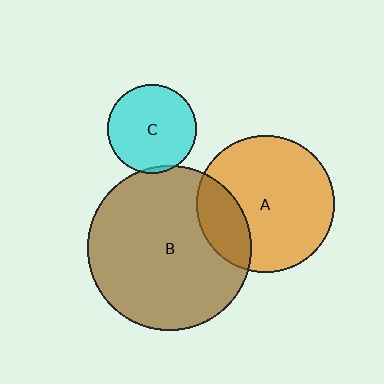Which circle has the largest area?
Circle B (brown).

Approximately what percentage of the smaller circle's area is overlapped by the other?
Approximately 25%.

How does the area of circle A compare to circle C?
Approximately 2.4 times.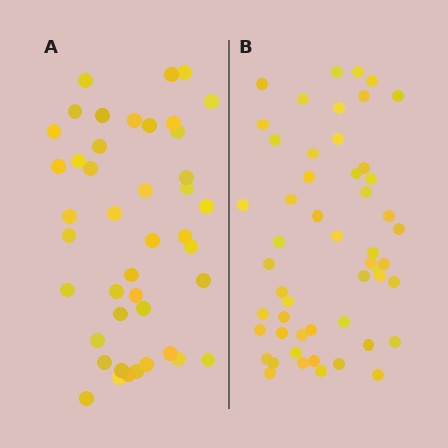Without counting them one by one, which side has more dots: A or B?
Region B (the right region) has more dots.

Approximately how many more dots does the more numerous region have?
Region B has roughly 8 or so more dots than region A.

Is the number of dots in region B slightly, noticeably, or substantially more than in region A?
Region B has only slightly more — the two regions are fairly close. The ratio is roughly 1.2 to 1.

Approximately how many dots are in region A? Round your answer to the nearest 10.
About 40 dots. (The exact count is 43, which rounds to 40.)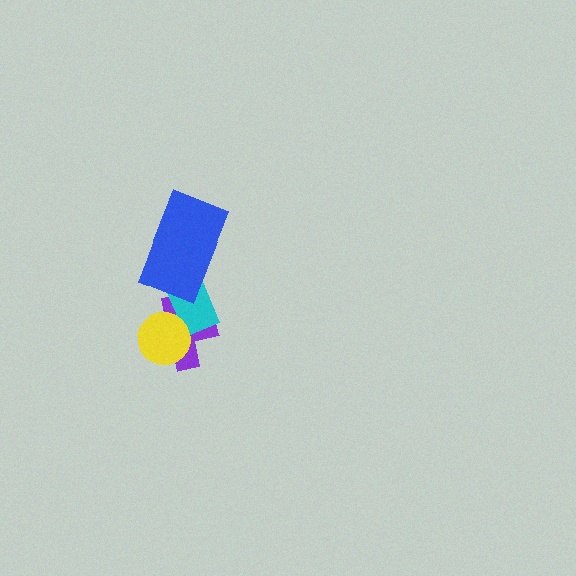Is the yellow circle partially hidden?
No, no other shape covers it.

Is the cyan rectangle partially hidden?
Yes, it is partially covered by another shape.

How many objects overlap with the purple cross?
2 objects overlap with the purple cross.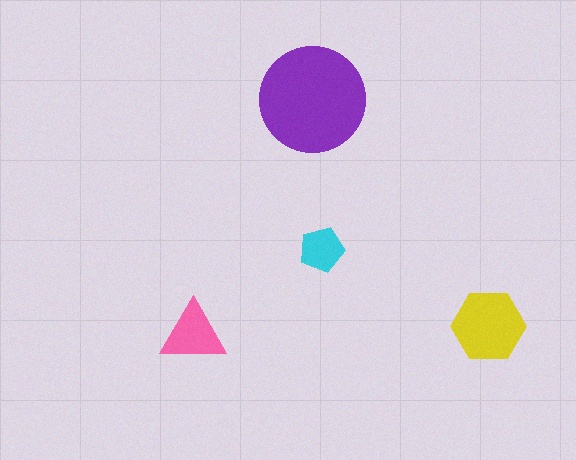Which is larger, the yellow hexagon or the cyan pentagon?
The yellow hexagon.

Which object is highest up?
The purple circle is topmost.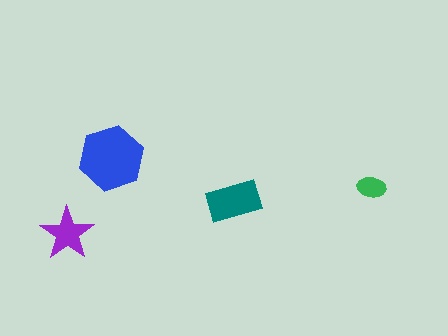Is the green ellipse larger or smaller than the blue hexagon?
Smaller.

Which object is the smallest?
The green ellipse.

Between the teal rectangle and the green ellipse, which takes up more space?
The teal rectangle.